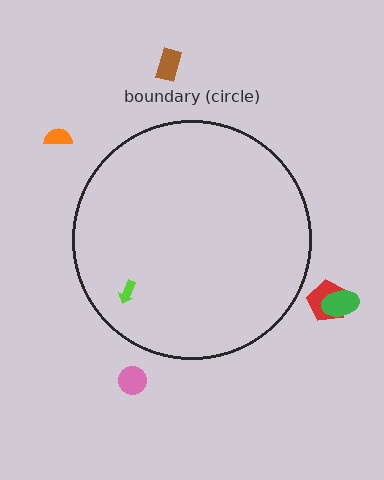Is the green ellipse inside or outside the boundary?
Outside.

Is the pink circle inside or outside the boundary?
Outside.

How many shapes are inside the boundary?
1 inside, 5 outside.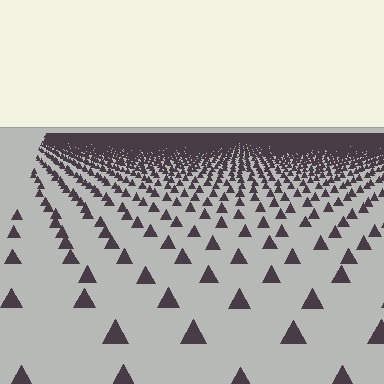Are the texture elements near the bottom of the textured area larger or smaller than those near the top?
Larger. Near the bottom, elements are closer to the viewer and appear at a bigger on-screen size.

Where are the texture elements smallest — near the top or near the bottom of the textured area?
Near the top.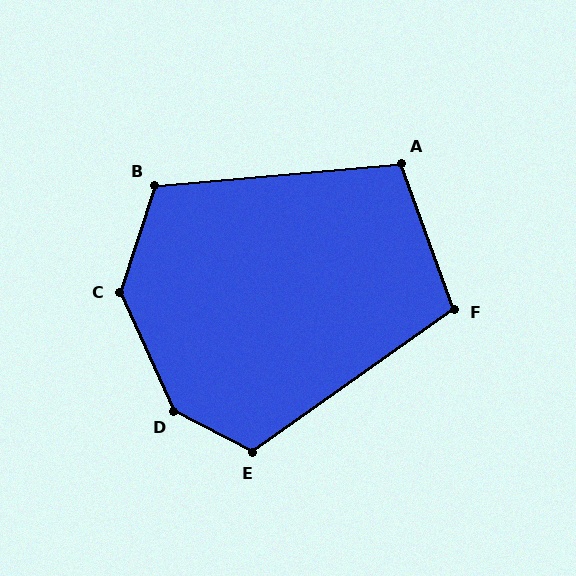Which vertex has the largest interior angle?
D, at approximately 142 degrees.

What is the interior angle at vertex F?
Approximately 105 degrees (obtuse).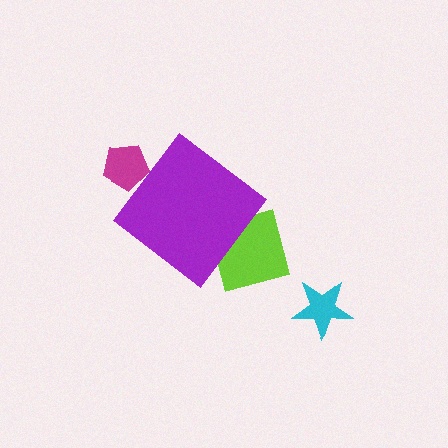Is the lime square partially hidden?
Yes, the lime square is partially hidden behind the purple diamond.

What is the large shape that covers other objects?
A purple diamond.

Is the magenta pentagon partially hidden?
Yes, the magenta pentagon is partially hidden behind the purple diamond.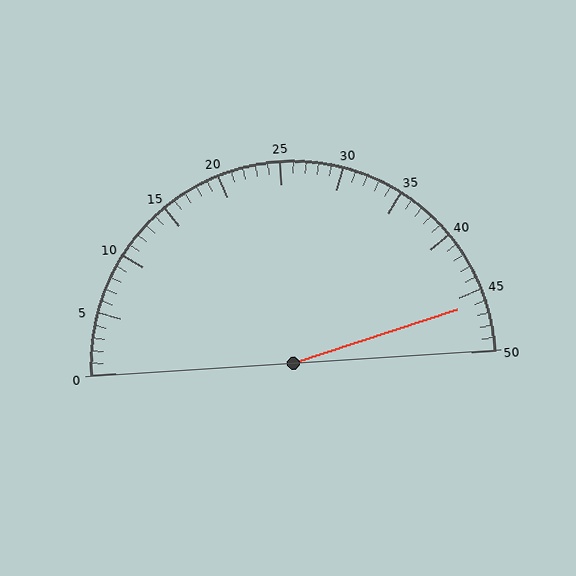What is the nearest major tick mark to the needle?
The nearest major tick mark is 45.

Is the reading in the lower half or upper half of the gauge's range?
The reading is in the upper half of the range (0 to 50).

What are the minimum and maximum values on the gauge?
The gauge ranges from 0 to 50.